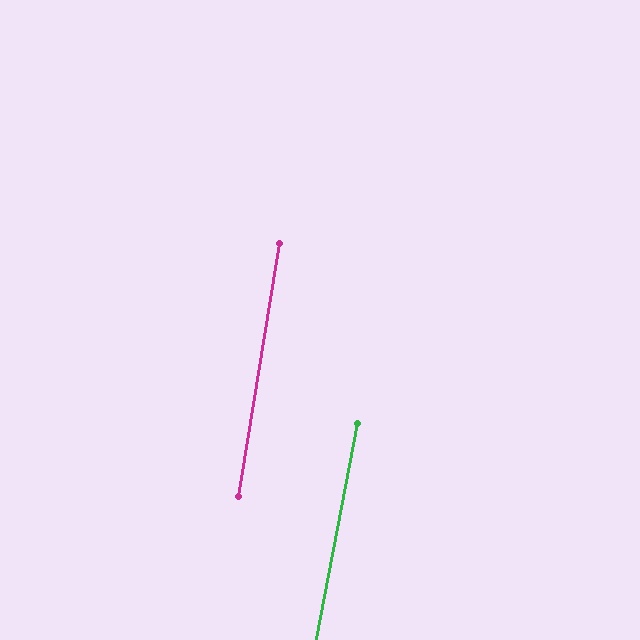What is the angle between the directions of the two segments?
Approximately 2 degrees.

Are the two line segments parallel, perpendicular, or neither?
Parallel — their directions differ by only 1.6°.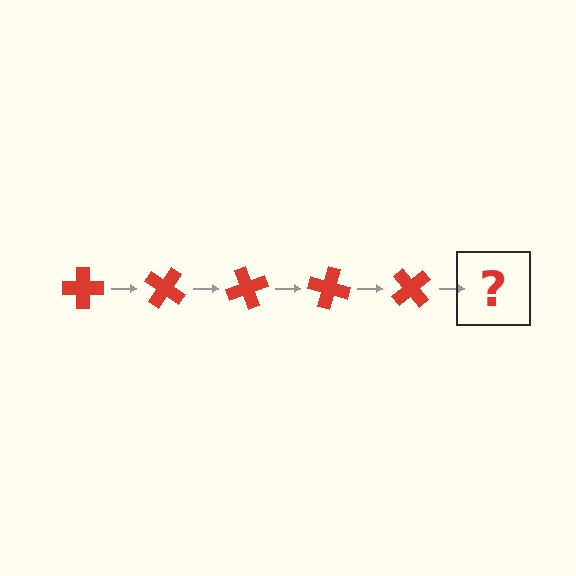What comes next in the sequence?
The next element should be a red cross rotated 175 degrees.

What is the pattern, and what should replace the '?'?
The pattern is that the cross rotates 35 degrees each step. The '?' should be a red cross rotated 175 degrees.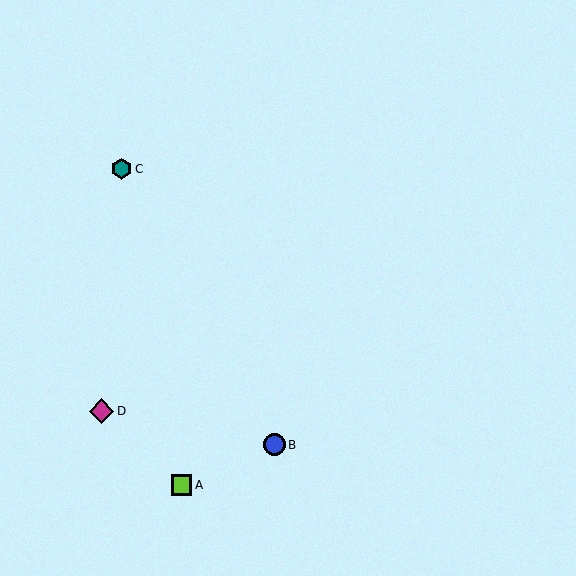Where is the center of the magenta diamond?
The center of the magenta diamond is at (102, 411).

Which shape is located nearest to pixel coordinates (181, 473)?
The lime square (labeled A) at (181, 485) is nearest to that location.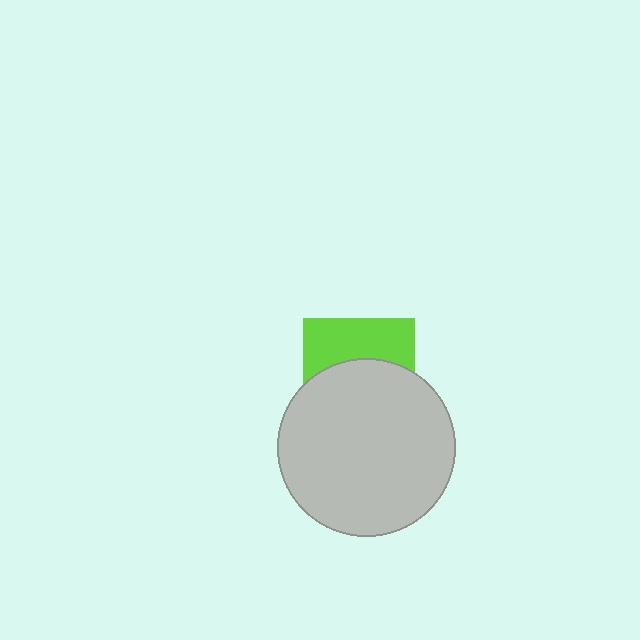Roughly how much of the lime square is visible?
A small part of it is visible (roughly 42%).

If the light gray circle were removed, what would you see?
You would see the complete lime square.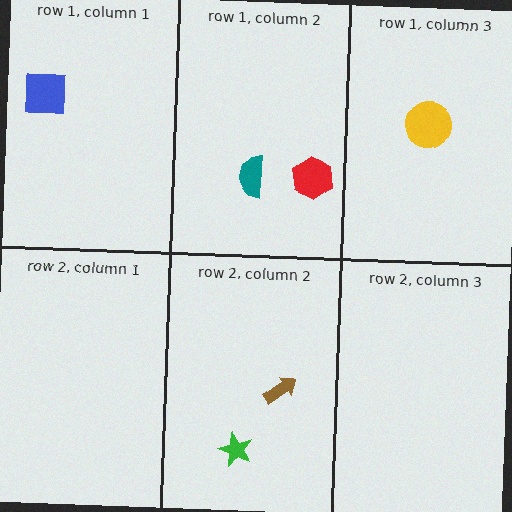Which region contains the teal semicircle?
The row 1, column 2 region.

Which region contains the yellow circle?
The row 1, column 3 region.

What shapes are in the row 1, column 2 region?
The teal semicircle, the red hexagon.